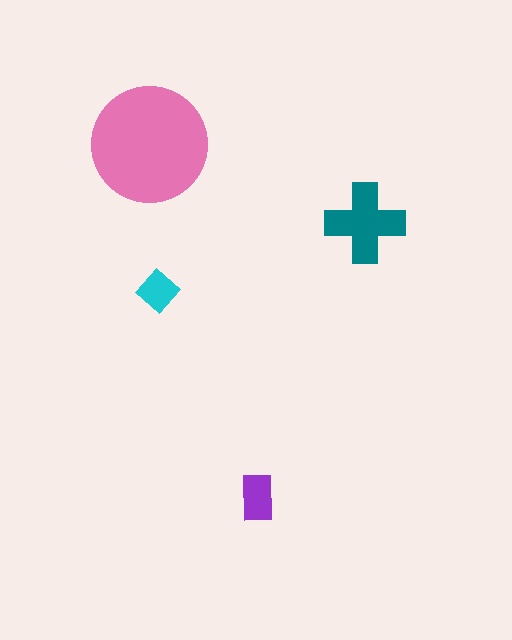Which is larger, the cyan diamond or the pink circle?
The pink circle.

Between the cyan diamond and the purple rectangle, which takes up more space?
The purple rectangle.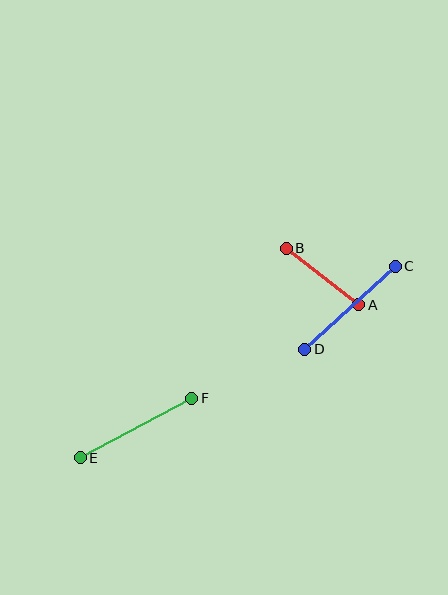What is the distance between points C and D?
The distance is approximately 123 pixels.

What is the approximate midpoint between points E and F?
The midpoint is at approximately (136, 428) pixels.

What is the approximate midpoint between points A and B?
The midpoint is at approximately (322, 276) pixels.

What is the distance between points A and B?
The distance is approximately 92 pixels.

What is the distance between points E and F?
The distance is approximately 126 pixels.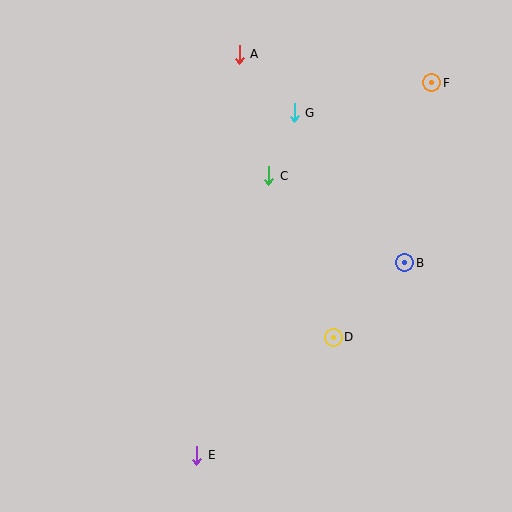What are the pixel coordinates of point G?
Point G is at (294, 113).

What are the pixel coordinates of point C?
Point C is at (269, 176).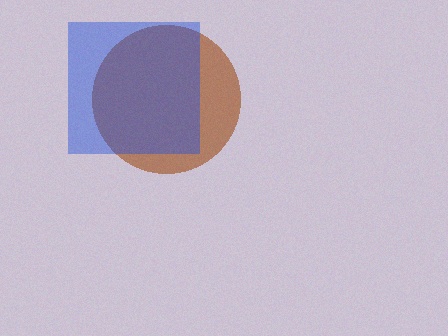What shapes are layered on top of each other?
The layered shapes are: a brown circle, a blue square.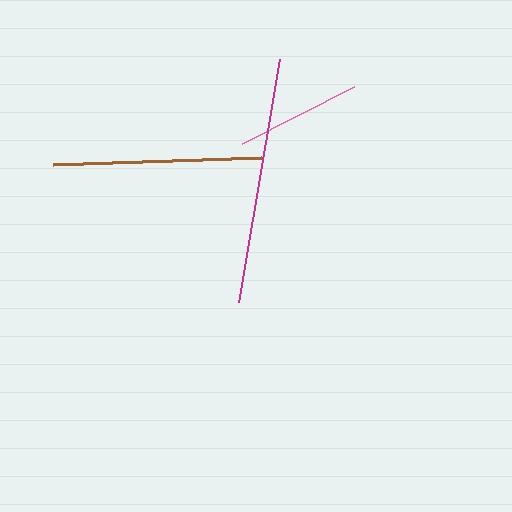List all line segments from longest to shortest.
From longest to shortest: magenta, brown, pink.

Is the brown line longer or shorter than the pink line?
The brown line is longer than the pink line.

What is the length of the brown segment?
The brown segment is approximately 208 pixels long.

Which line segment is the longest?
The magenta line is the longest at approximately 246 pixels.